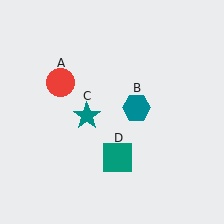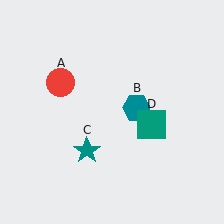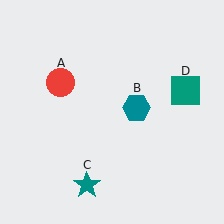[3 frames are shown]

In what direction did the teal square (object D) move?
The teal square (object D) moved up and to the right.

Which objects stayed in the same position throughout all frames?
Red circle (object A) and teal hexagon (object B) remained stationary.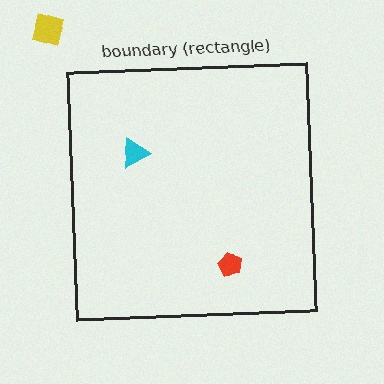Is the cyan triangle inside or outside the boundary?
Inside.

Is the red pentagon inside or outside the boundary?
Inside.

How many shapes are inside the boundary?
2 inside, 1 outside.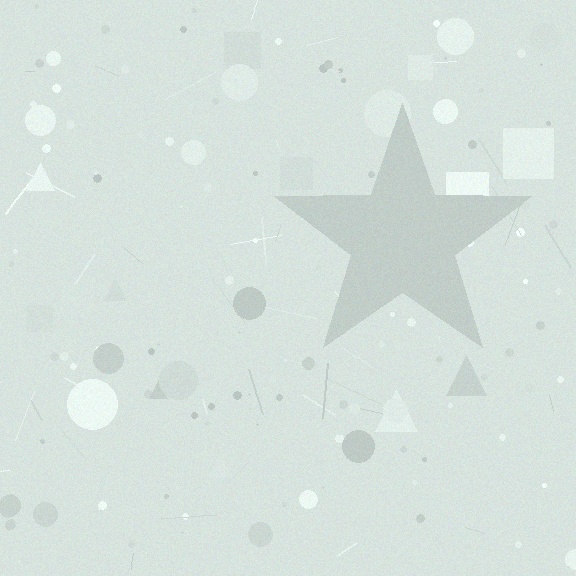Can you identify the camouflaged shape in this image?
The camouflaged shape is a star.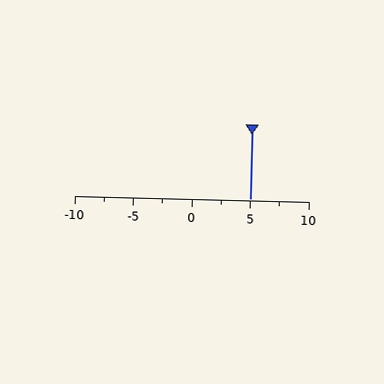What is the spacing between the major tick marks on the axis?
The major ticks are spaced 5 apart.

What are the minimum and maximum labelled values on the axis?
The axis runs from -10 to 10.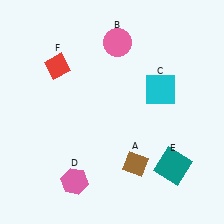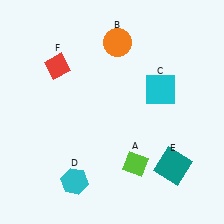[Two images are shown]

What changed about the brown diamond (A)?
In Image 1, A is brown. In Image 2, it changed to lime.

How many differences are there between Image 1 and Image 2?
There are 3 differences between the two images.